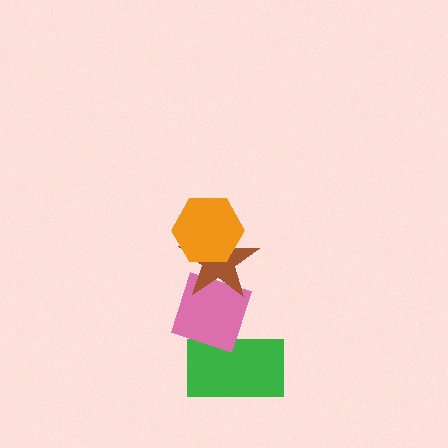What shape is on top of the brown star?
The orange hexagon is on top of the brown star.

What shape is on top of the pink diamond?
The brown star is on top of the pink diamond.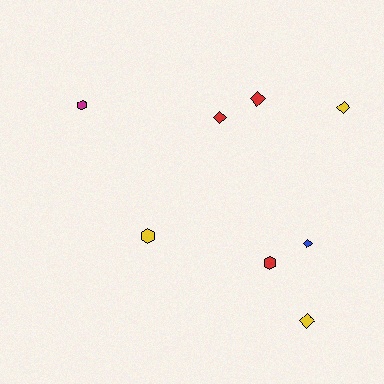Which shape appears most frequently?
Diamond, with 5 objects.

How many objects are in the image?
There are 8 objects.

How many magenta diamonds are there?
There are no magenta diamonds.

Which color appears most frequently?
Yellow, with 3 objects.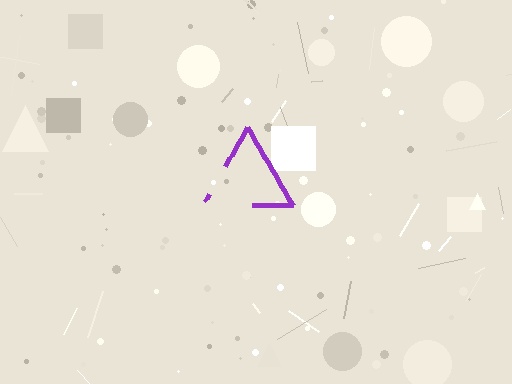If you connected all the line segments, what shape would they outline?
They would outline a triangle.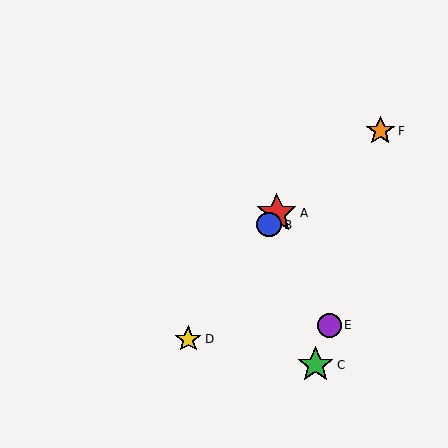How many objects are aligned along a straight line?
3 objects (A, B, D) are aligned along a straight line.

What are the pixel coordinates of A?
Object A is at (277, 213).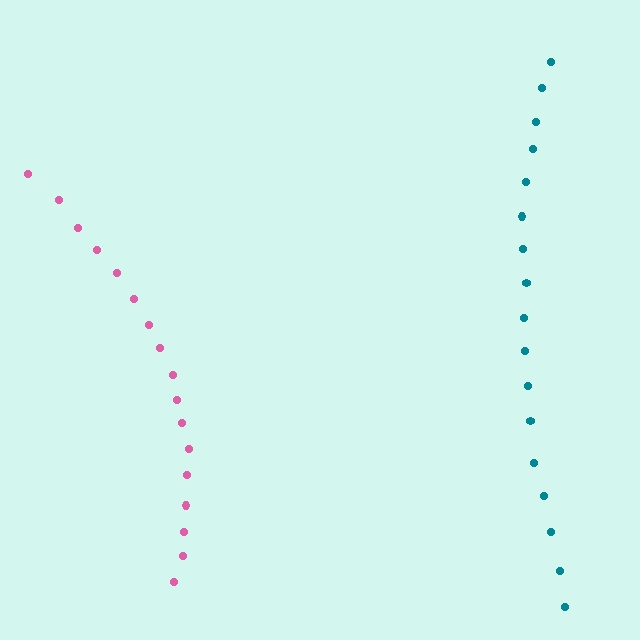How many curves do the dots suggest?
There are 2 distinct paths.